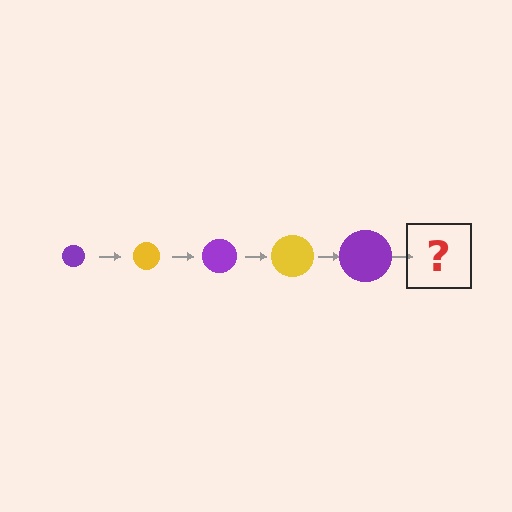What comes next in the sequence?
The next element should be a yellow circle, larger than the previous one.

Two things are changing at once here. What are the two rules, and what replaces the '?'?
The two rules are that the circle grows larger each step and the color cycles through purple and yellow. The '?' should be a yellow circle, larger than the previous one.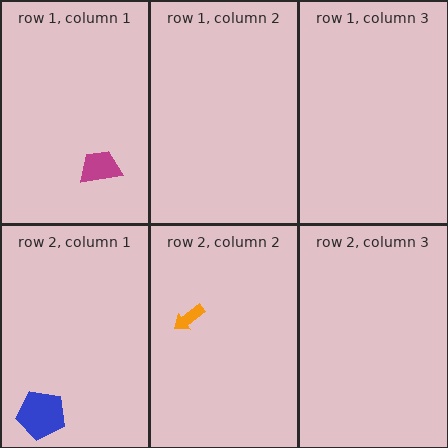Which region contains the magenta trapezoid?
The row 1, column 1 region.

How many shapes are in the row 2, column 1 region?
1.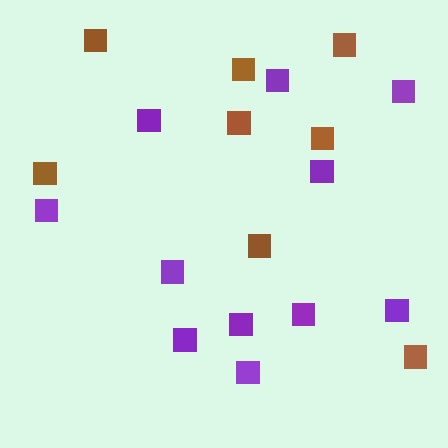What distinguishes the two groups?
There are 2 groups: one group of purple squares (11) and one group of brown squares (8).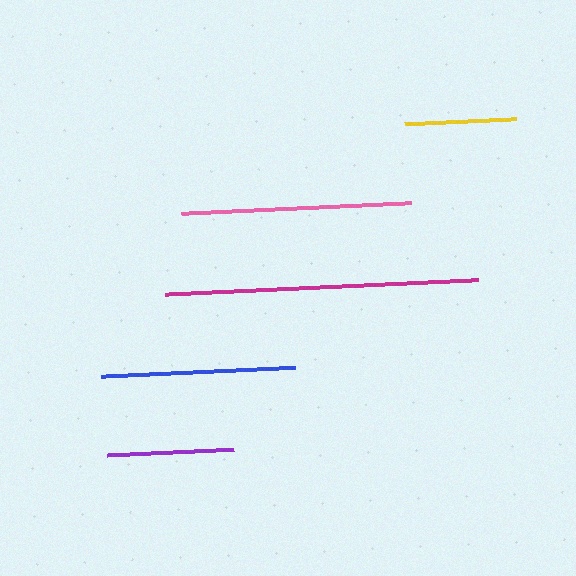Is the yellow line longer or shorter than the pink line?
The pink line is longer than the yellow line.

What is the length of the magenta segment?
The magenta segment is approximately 313 pixels long.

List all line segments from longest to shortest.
From longest to shortest: magenta, pink, blue, purple, yellow.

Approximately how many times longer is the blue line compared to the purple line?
The blue line is approximately 1.5 times the length of the purple line.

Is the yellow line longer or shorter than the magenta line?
The magenta line is longer than the yellow line.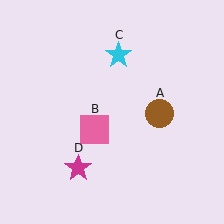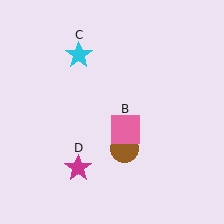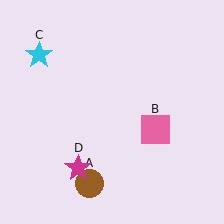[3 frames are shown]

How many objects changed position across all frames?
3 objects changed position: brown circle (object A), pink square (object B), cyan star (object C).